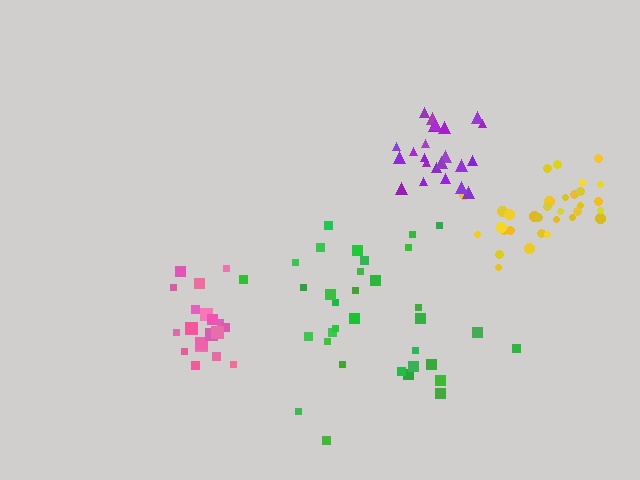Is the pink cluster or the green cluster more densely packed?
Pink.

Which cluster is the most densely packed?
Purple.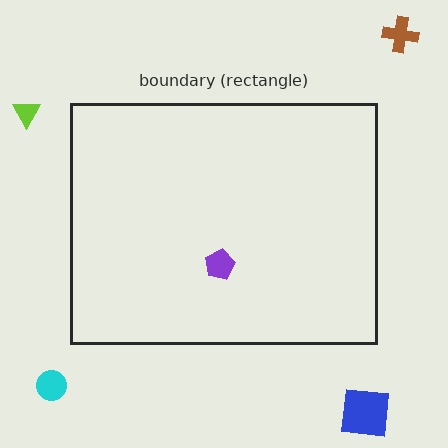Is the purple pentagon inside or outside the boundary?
Inside.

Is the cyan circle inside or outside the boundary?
Outside.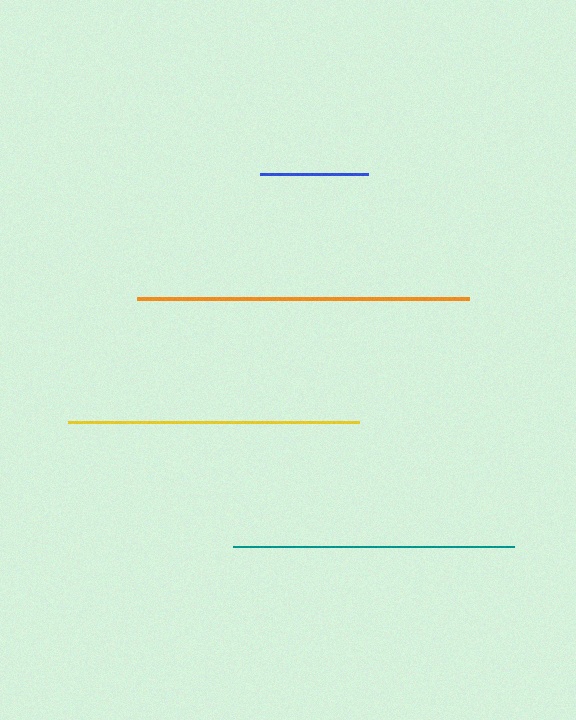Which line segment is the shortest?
The blue line is the shortest at approximately 108 pixels.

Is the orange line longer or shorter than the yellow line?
The orange line is longer than the yellow line.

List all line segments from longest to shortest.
From longest to shortest: orange, yellow, teal, blue.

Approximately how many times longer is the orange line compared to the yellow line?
The orange line is approximately 1.1 times the length of the yellow line.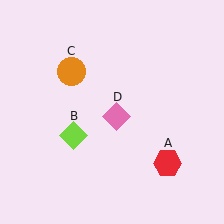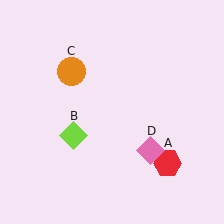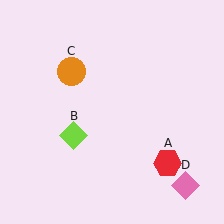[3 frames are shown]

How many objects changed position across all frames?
1 object changed position: pink diamond (object D).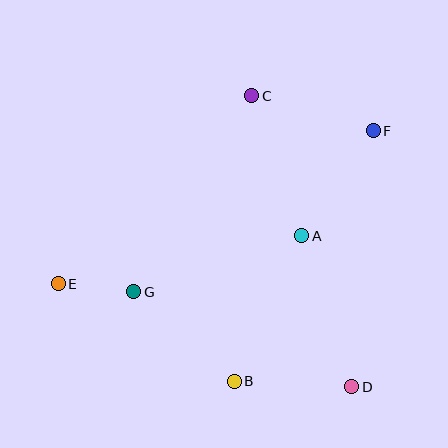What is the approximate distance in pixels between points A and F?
The distance between A and F is approximately 127 pixels.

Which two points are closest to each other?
Points E and G are closest to each other.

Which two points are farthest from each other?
Points E and F are farthest from each other.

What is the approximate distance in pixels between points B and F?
The distance between B and F is approximately 286 pixels.